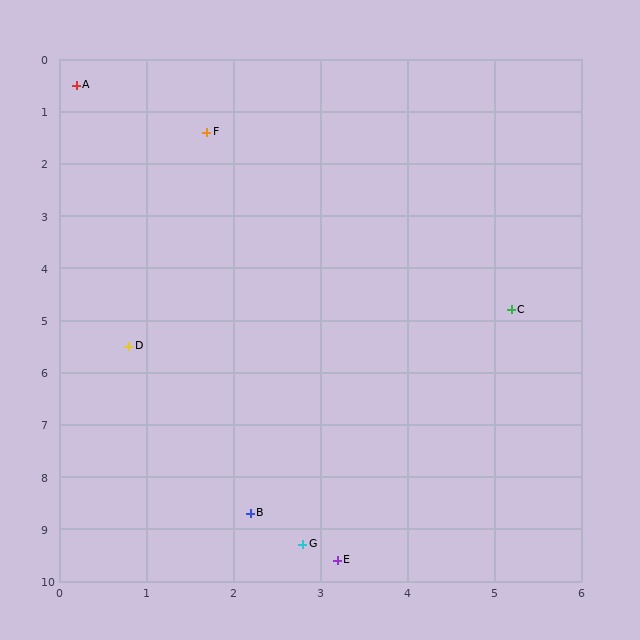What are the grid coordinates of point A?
Point A is at approximately (0.2, 0.5).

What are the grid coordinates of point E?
Point E is at approximately (3.2, 9.6).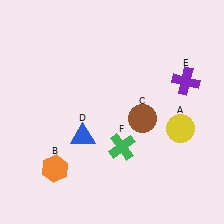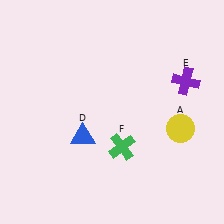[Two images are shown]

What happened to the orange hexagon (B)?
The orange hexagon (B) was removed in Image 2. It was in the bottom-left area of Image 1.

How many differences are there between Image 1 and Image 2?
There are 2 differences between the two images.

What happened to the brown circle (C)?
The brown circle (C) was removed in Image 2. It was in the bottom-right area of Image 1.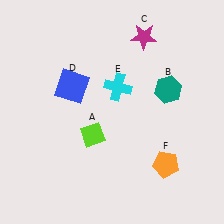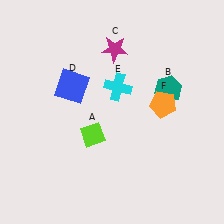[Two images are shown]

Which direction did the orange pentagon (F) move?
The orange pentagon (F) moved up.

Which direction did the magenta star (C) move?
The magenta star (C) moved left.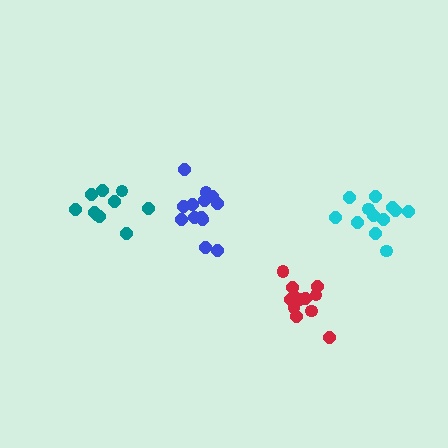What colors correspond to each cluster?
The clusters are colored: red, blue, teal, cyan.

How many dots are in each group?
Group 1: 13 dots, Group 2: 13 dots, Group 3: 10 dots, Group 4: 12 dots (48 total).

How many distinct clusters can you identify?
There are 4 distinct clusters.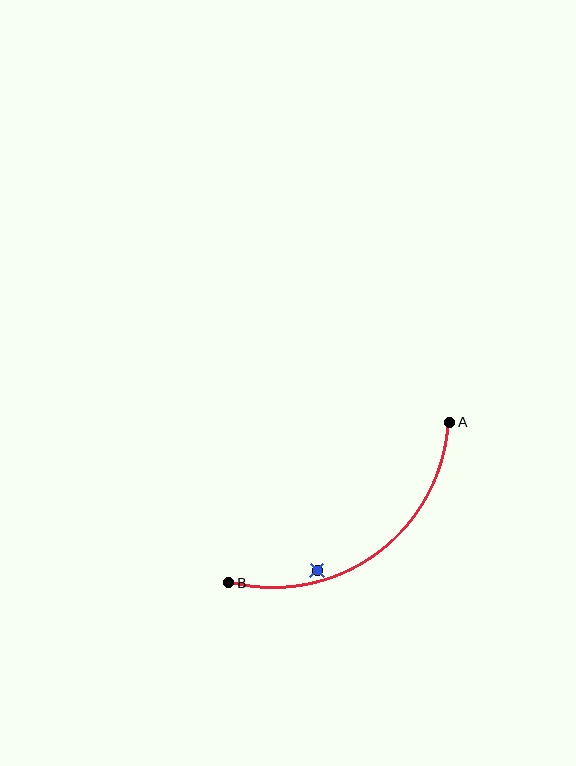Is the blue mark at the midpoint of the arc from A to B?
No — the blue mark does not lie on the arc at all. It sits slightly inside the curve.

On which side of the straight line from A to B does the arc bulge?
The arc bulges below and to the right of the straight line connecting A and B.